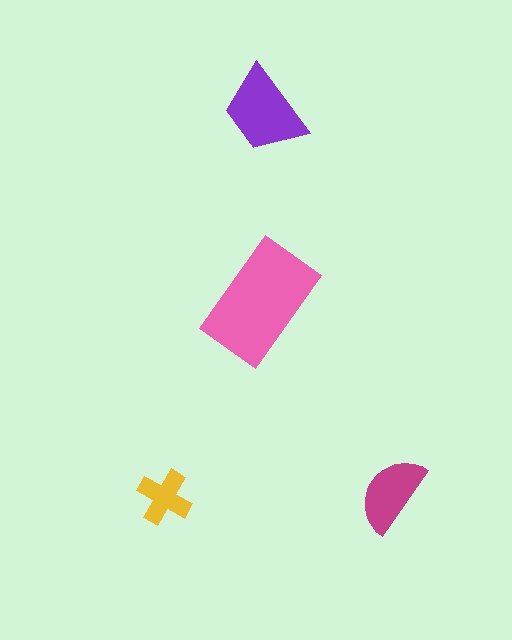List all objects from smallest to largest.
The yellow cross, the magenta semicircle, the purple trapezoid, the pink rectangle.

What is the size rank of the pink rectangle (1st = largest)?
1st.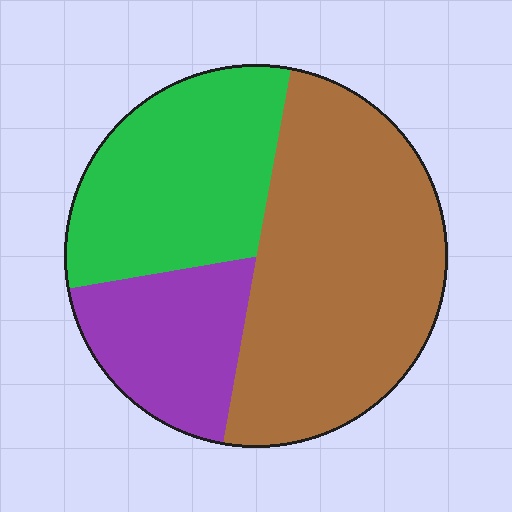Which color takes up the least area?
Purple, at roughly 20%.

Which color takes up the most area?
Brown, at roughly 50%.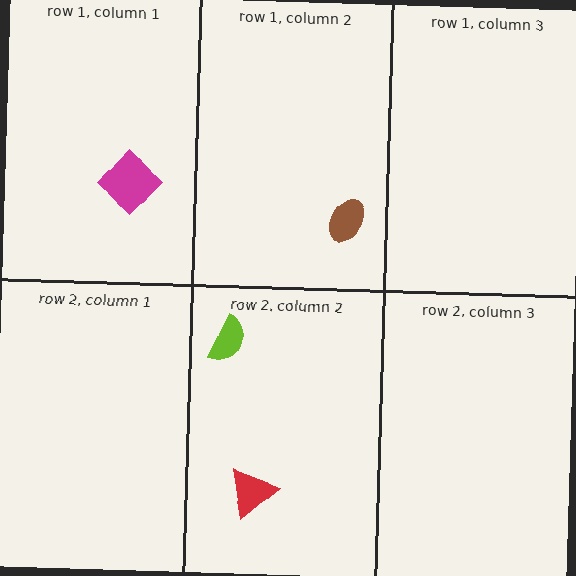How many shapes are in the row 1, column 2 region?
1.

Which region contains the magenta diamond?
The row 1, column 1 region.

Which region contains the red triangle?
The row 2, column 2 region.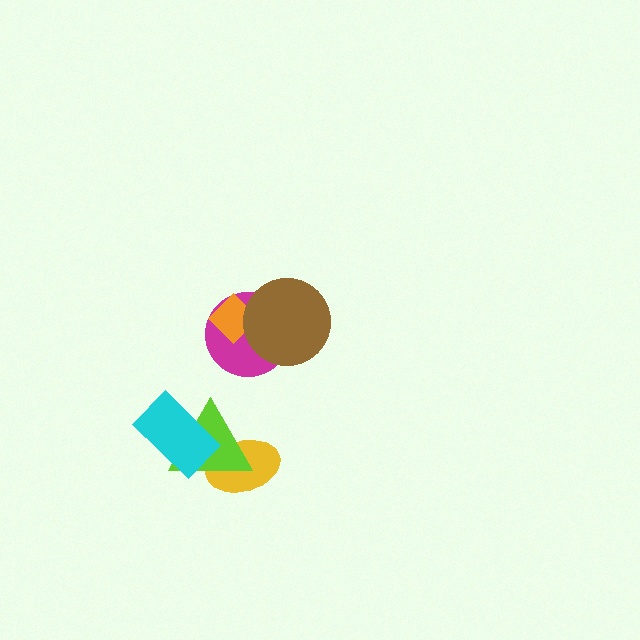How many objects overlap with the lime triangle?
2 objects overlap with the lime triangle.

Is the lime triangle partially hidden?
Yes, it is partially covered by another shape.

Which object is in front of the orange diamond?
The brown circle is in front of the orange diamond.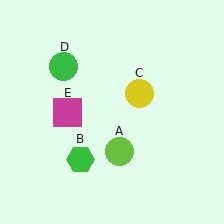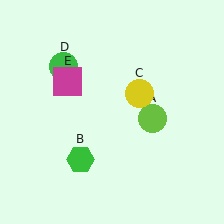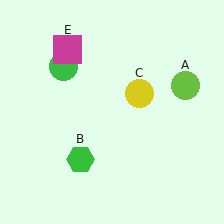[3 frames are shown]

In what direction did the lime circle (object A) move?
The lime circle (object A) moved up and to the right.